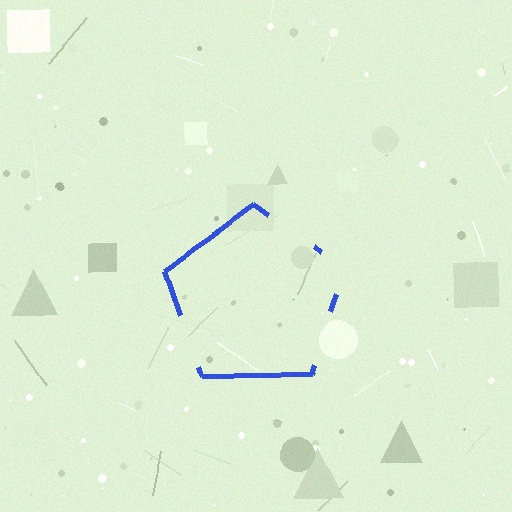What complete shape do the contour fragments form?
The contour fragments form a pentagon.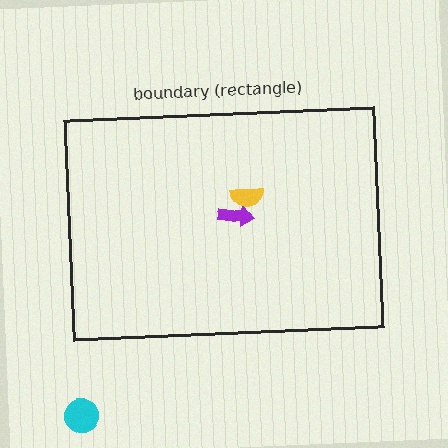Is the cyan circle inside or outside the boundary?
Outside.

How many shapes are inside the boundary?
2 inside, 1 outside.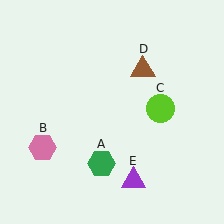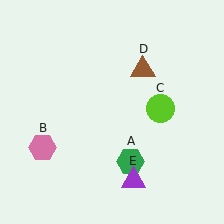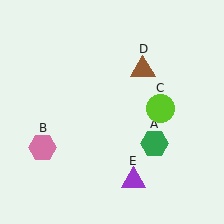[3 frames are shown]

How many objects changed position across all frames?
1 object changed position: green hexagon (object A).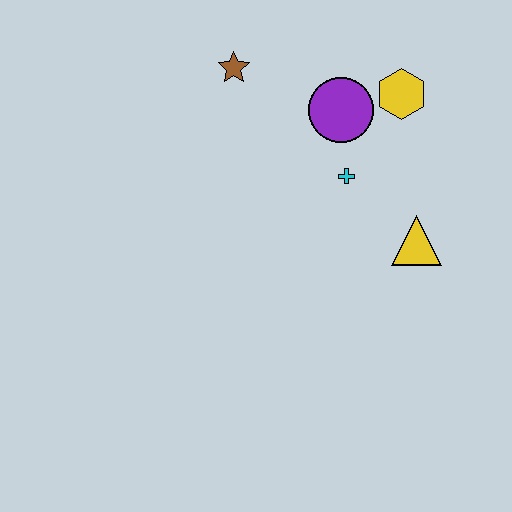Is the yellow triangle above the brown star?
No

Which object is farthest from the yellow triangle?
The brown star is farthest from the yellow triangle.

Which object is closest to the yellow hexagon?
The purple circle is closest to the yellow hexagon.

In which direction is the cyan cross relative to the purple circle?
The cyan cross is below the purple circle.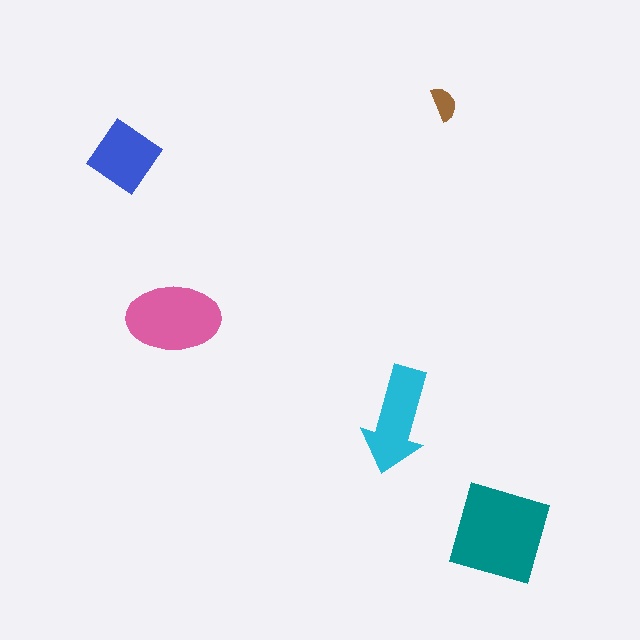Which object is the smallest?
The brown semicircle.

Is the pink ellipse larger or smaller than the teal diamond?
Smaller.